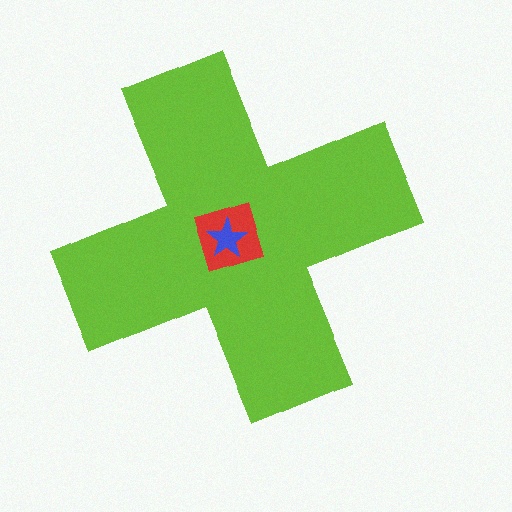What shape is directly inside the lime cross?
The red diamond.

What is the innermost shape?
The blue star.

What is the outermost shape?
The lime cross.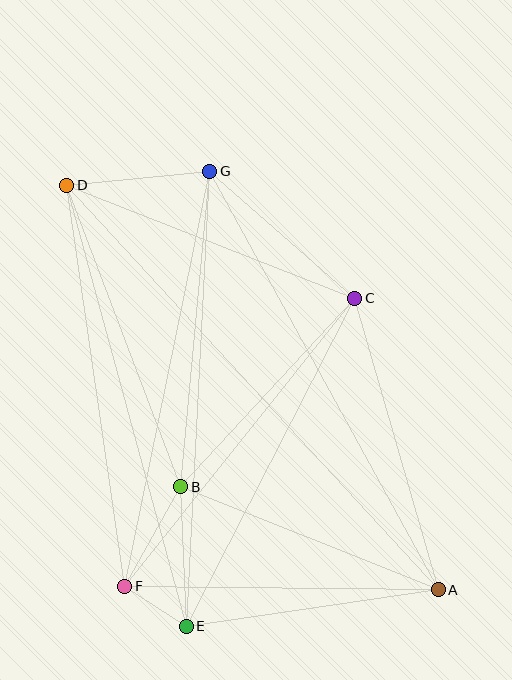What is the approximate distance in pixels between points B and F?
The distance between B and F is approximately 114 pixels.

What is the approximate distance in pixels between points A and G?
The distance between A and G is approximately 477 pixels.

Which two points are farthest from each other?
Points A and D are farthest from each other.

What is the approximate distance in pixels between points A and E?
The distance between A and E is approximately 255 pixels.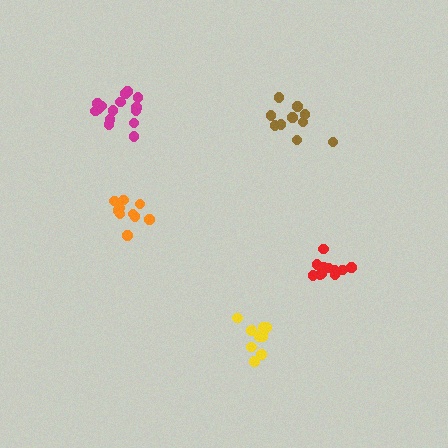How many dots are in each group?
Group 1: 11 dots, Group 2: 10 dots, Group 3: 11 dots, Group 4: 10 dots, Group 5: 15 dots (57 total).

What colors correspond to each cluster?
The clusters are colored: yellow, orange, red, brown, magenta.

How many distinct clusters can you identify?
There are 5 distinct clusters.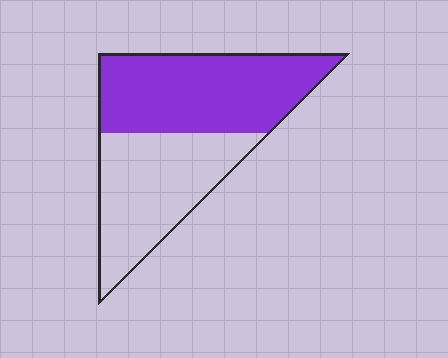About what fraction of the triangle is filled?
About one half (1/2).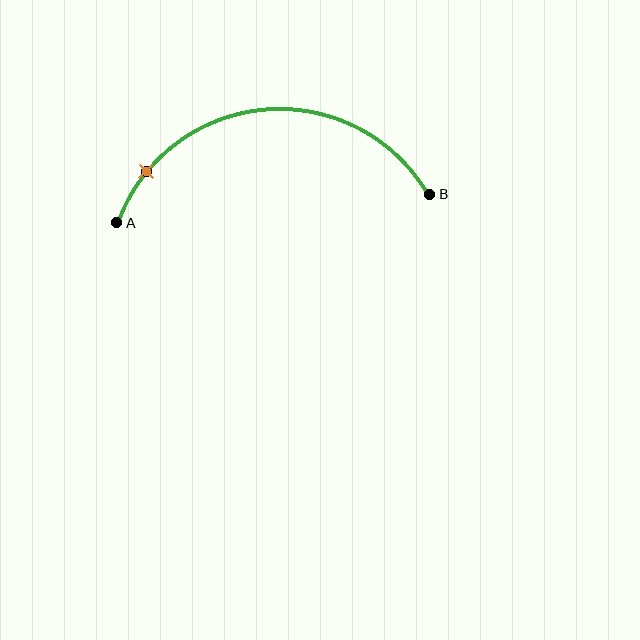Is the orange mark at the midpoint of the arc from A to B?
No. The orange mark lies on the arc but is closer to endpoint A. The arc midpoint would be at the point on the curve equidistant along the arc from both A and B.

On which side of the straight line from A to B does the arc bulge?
The arc bulges above the straight line connecting A and B.